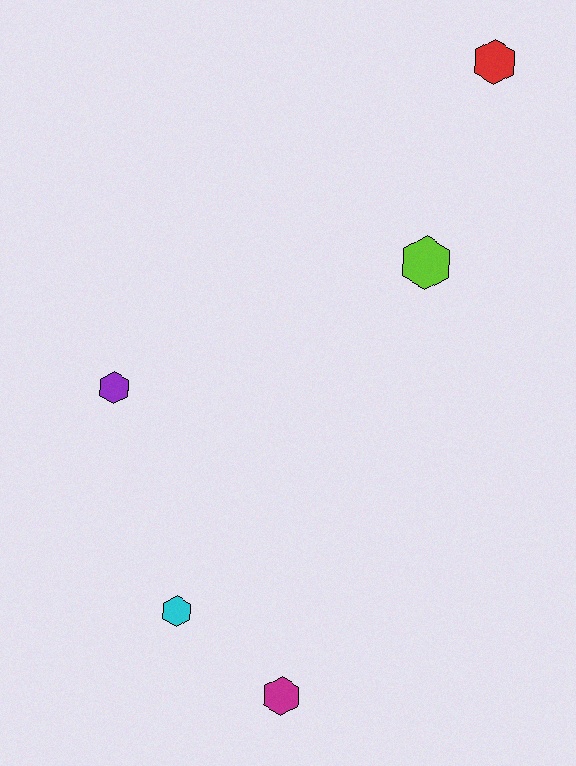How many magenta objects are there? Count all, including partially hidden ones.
There is 1 magenta object.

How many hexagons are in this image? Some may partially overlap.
There are 5 hexagons.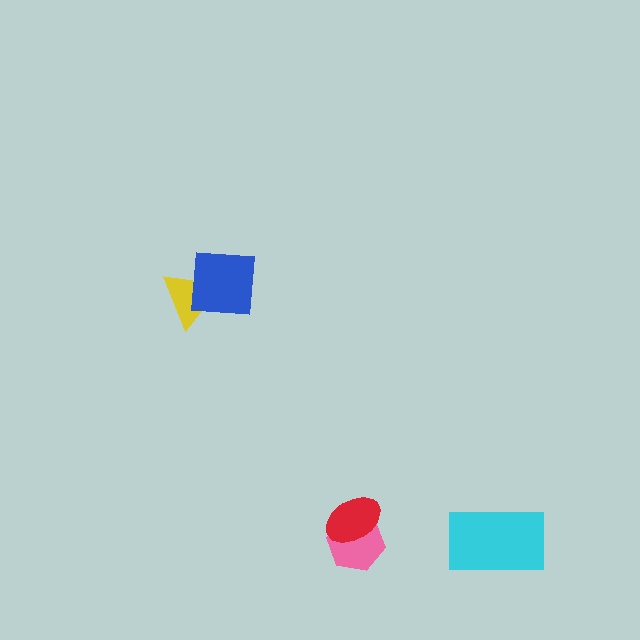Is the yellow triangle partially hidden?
Yes, it is partially covered by another shape.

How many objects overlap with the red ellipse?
1 object overlaps with the red ellipse.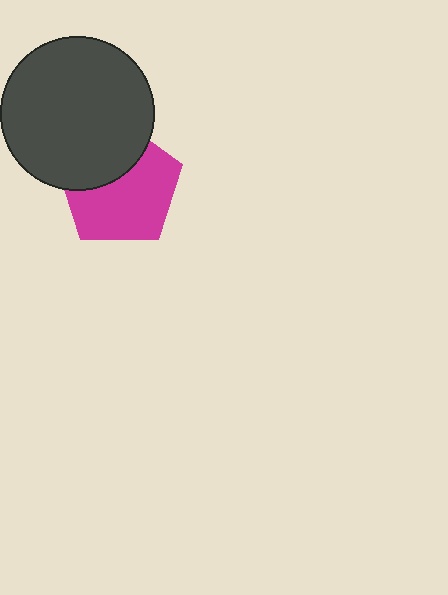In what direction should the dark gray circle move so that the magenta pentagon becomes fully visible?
The dark gray circle should move up. That is the shortest direction to clear the overlap and leave the magenta pentagon fully visible.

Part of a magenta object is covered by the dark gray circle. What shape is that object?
It is a pentagon.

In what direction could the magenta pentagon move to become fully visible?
The magenta pentagon could move down. That would shift it out from behind the dark gray circle entirely.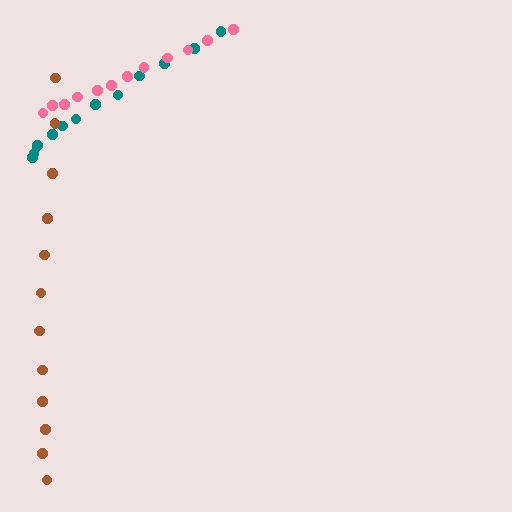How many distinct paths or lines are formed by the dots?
There are 3 distinct paths.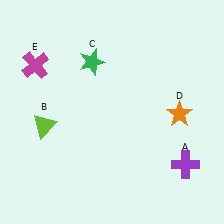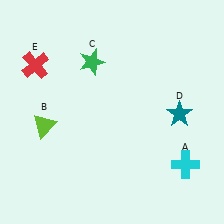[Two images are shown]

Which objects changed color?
A changed from purple to cyan. D changed from orange to teal. E changed from magenta to red.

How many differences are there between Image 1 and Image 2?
There are 3 differences between the two images.